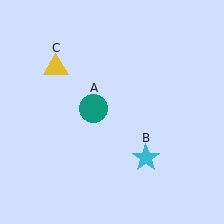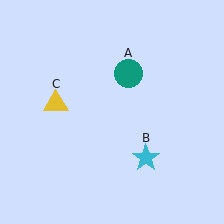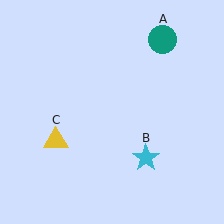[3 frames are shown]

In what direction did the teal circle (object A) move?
The teal circle (object A) moved up and to the right.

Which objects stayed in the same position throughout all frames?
Cyan star (object B) remained stationary.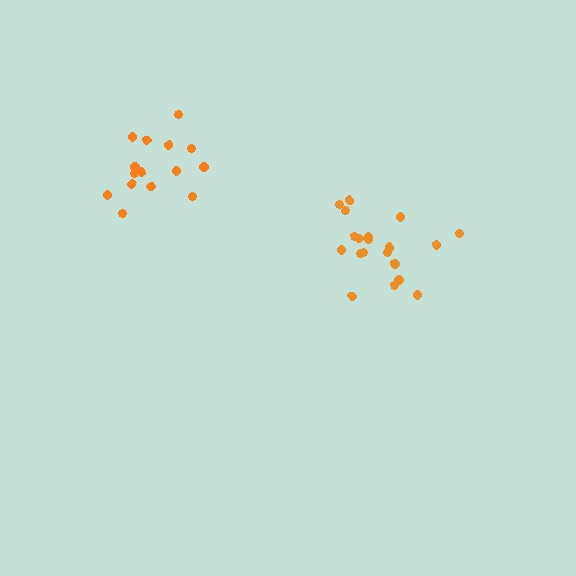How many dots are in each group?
Group 1: 20 dots, Group 2: 15 dots (35 total).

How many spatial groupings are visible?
There are 2 spatial groupings.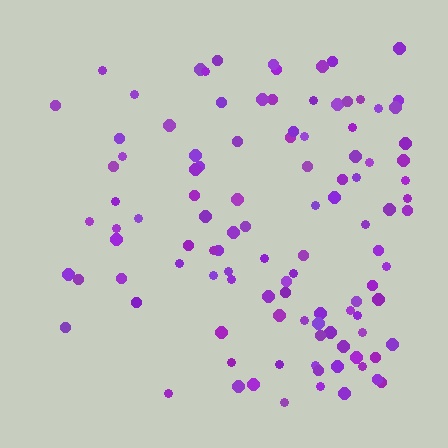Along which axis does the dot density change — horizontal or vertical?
Horizontal.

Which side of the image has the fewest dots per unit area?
The left.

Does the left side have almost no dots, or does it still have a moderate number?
Still a moderate number, just noticeably fewer than the right.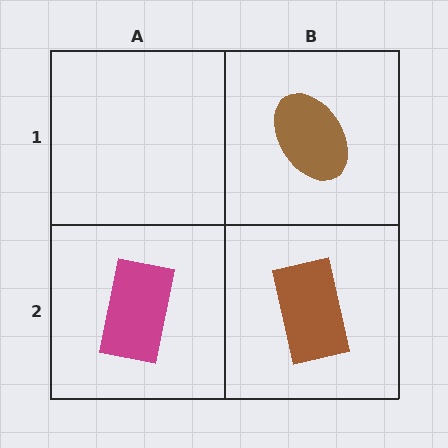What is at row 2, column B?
A brown rectangle.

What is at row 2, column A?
A magenta rectangle.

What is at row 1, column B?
A brown ellipse.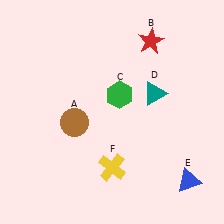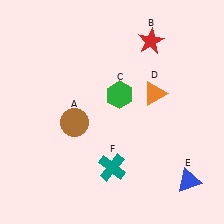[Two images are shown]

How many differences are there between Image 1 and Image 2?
There are 2 differences between the two images.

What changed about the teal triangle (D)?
In Image 1, D is teal. In Image 2, it changed to orange.